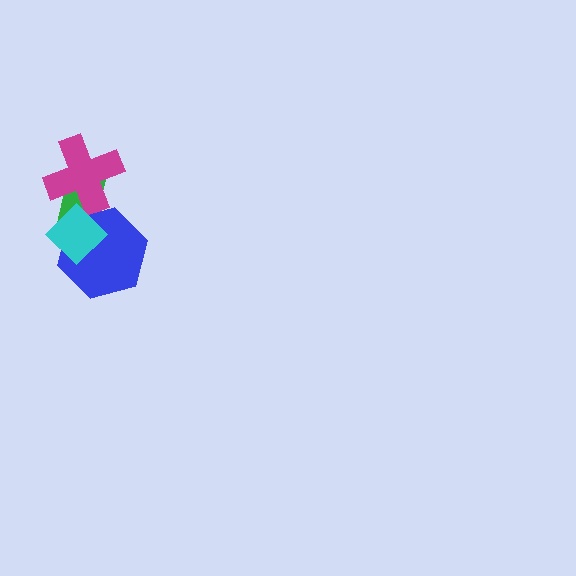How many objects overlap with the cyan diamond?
3 objects overlap with the cyan diamond.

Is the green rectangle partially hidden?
Yes, it is partially covered by another shape.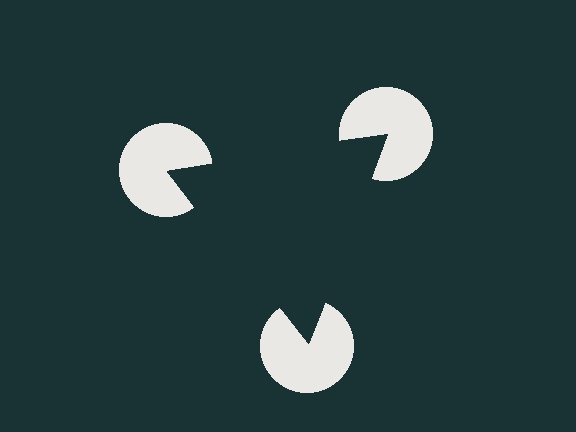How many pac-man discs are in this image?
There are 3 — one at each vertex of the illusory triangle.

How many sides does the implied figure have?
3 sides.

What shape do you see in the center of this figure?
An illusory triangle — its edges are inferred from the aligned wedge cuts in the pac-man discs, not physically drawn.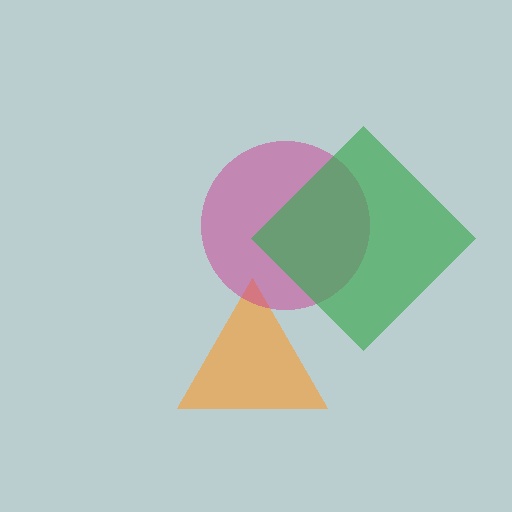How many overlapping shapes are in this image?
There are 3 overlapping shapes in the image.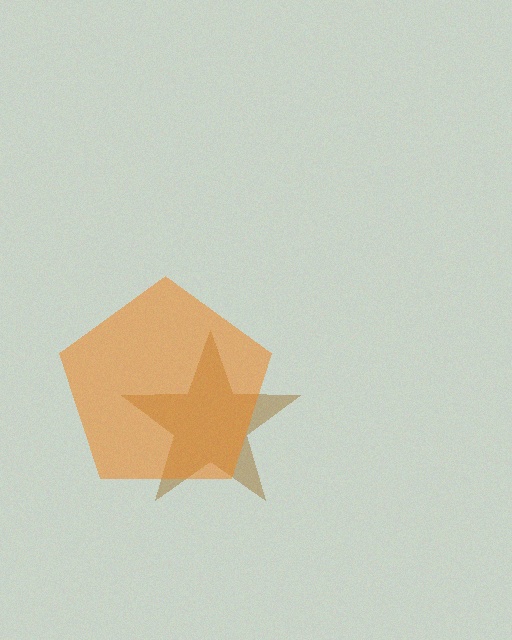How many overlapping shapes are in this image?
There are 2 overlapping shapes in the image.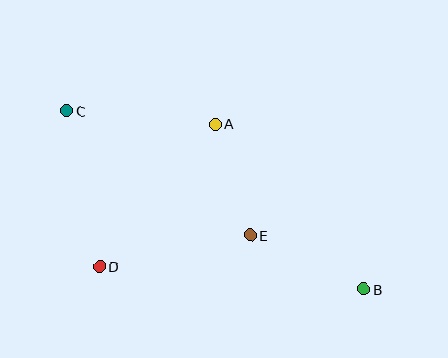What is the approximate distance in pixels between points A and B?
The distance between A and B is approximately 222 pixels.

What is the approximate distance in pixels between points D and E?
The distance between D and E is approximately 154 pixels.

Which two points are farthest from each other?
Points B and C are farthest from each other.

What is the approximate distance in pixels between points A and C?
The distance between A and C is approximately 149 pixels.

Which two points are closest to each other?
Points A and E are closest to each other.